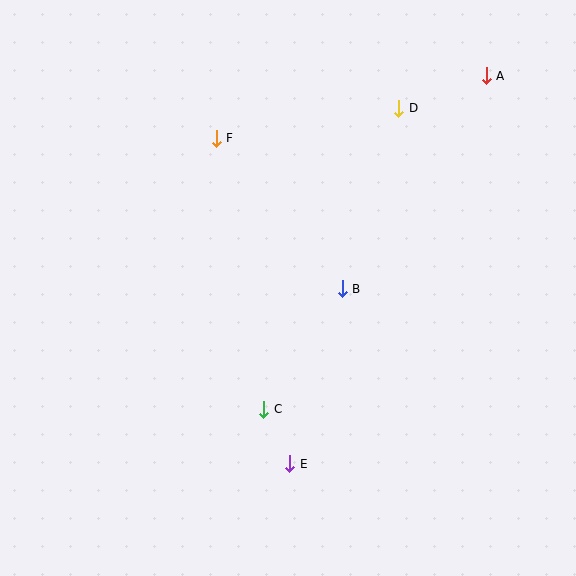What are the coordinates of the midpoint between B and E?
The midpoint between B and E is at (316, 376).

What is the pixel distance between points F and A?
The distance between F and A is 277 pixels.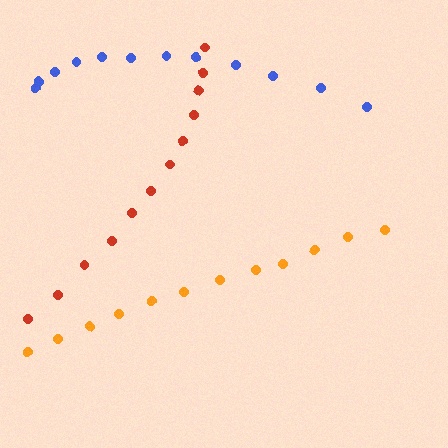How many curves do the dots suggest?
There are 3 distinct paths.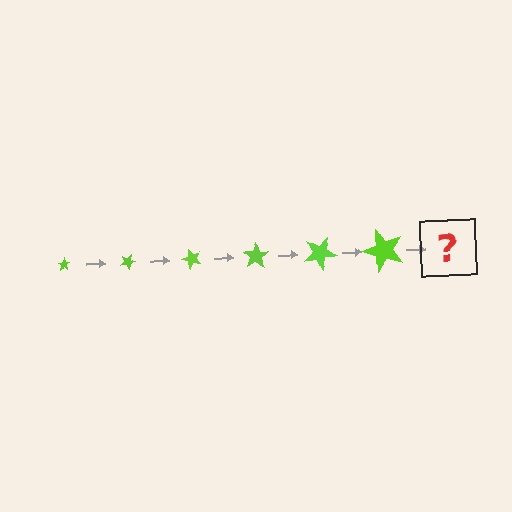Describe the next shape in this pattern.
It should be a star, larger than the previous one and rotated 150 degrees from the start.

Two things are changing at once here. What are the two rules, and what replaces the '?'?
The two rules are that the star grows larger each step and it rotates 25 degrees each step. The '?' should be a star, larger than the previous one and rotated 150 degrees from the start.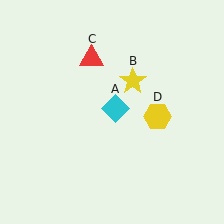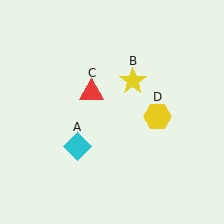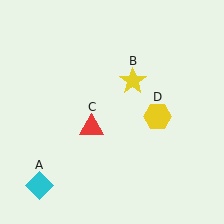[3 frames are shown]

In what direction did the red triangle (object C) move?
The red triangle (object C) moved down.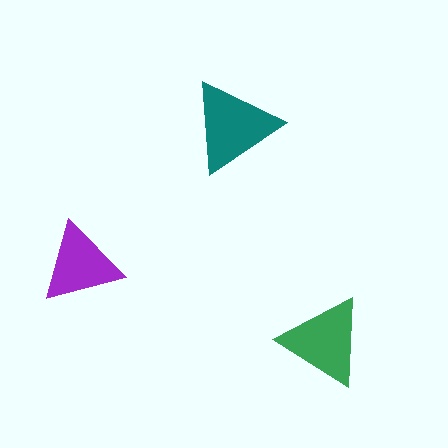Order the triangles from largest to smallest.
the teal one, the green one, the purple one.